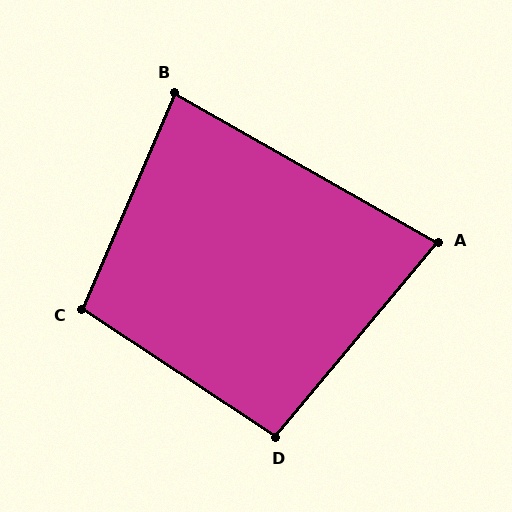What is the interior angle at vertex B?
Approximately 84 degrees (acute).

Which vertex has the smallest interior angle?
A, at approximately 80 degrees.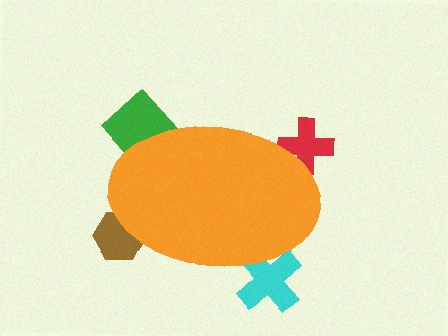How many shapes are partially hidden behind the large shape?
4 shapes are partially hidden.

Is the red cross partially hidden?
Yes, the red cross is partially hidden behind the orange ellipse.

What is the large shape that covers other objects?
An orange ellipse.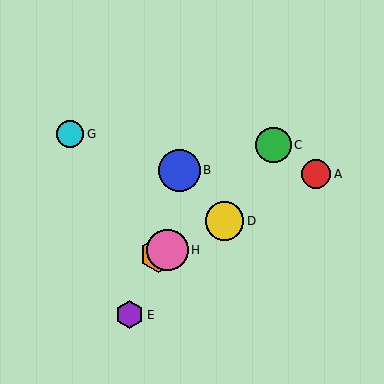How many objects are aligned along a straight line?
4 objects (A, D, F, H) are aligned along a straight line.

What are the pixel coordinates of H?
Object H is at (167, 250).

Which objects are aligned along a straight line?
Objects A, D, F, H are aligned along a straight line.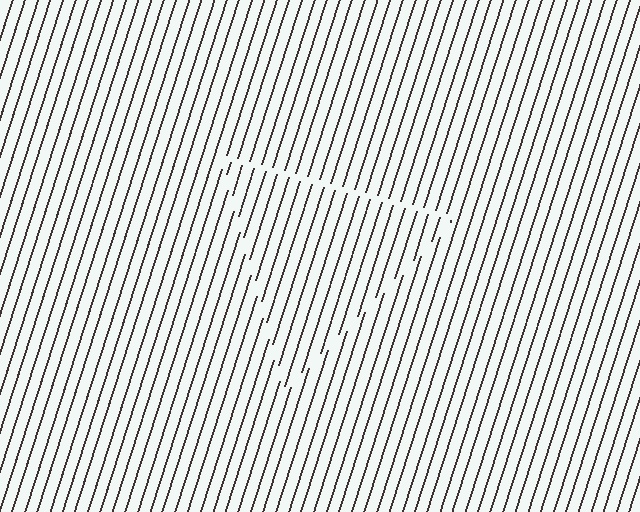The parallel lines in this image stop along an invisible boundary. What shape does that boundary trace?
An illusory triangle. The interior of the shape contains the same grating, shifted by half a period — the contour is defined by the phase discontinuity where line-ends from the inner and outer gratings abut.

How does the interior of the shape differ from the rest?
The interior of the shape contains the same grating, shifted by half a period — the contour is defined by the phase discontinuity where line-ends from the inner and outer gratings abut.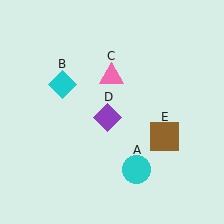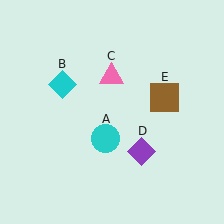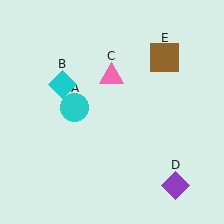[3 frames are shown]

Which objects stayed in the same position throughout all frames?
Cyan diamond (object B) and pink triangle (object C) remained stationary.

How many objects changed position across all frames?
3 objects changed position: cyan circle (object A), purple diamond (object D), brown square (object E).